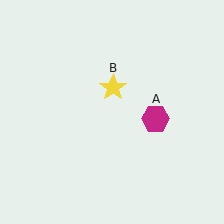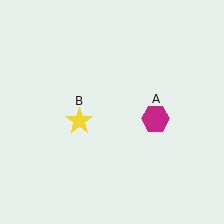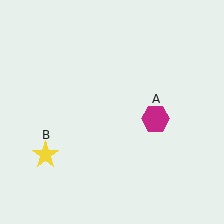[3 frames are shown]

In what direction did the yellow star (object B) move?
The yellow star (object B) moved down and to the left.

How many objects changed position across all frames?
1 object changed position: yellow star (object B).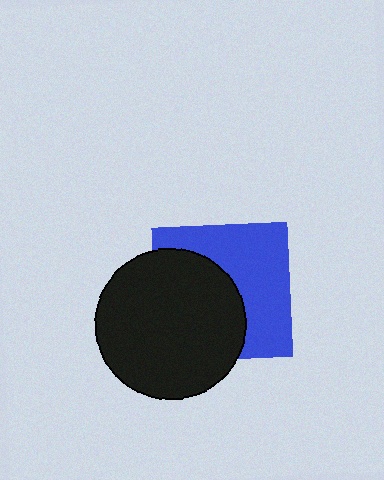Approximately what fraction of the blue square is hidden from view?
Roughly 49% of the blue square is hidden behind the black circle.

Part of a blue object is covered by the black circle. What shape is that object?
It is a square.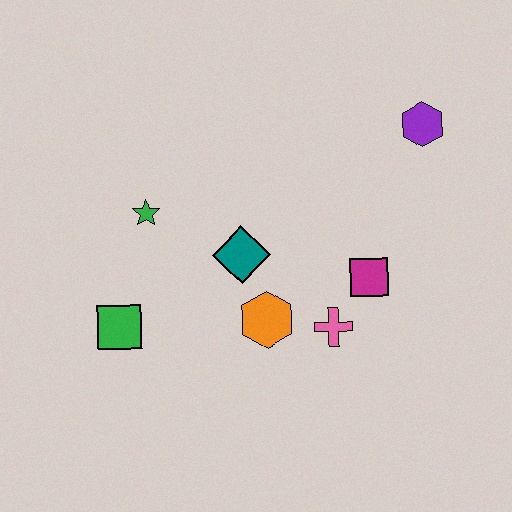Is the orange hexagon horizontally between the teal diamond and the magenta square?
Yes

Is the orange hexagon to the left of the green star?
No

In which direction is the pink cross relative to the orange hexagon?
The pink cross is to the right of the orange hexagon.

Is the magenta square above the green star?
No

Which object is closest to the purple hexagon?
The magenta square is closest to the purple hexagon.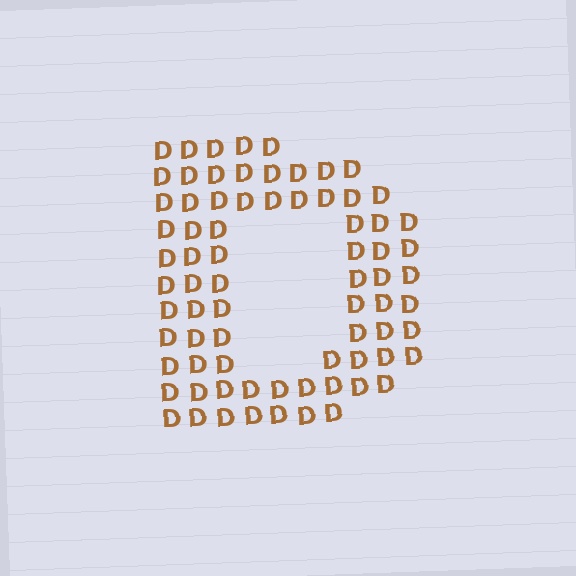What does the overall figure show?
The overall figure shows the letter D.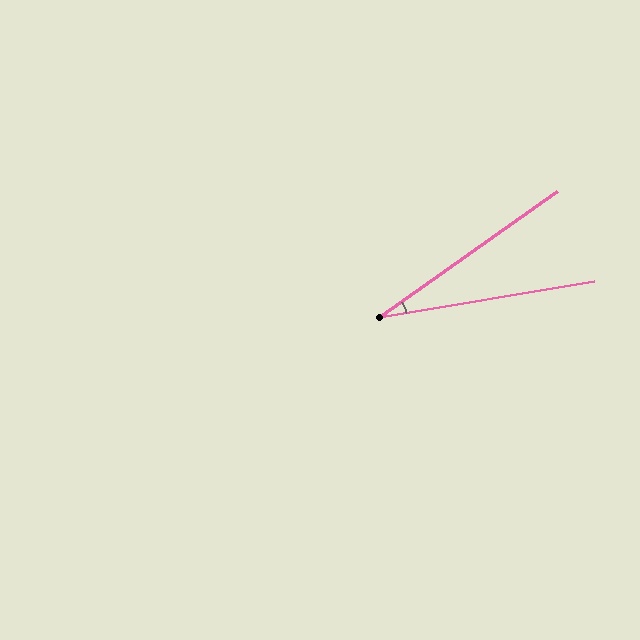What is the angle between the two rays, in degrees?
Approximately 26 degrees.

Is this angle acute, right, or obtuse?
It is acute.